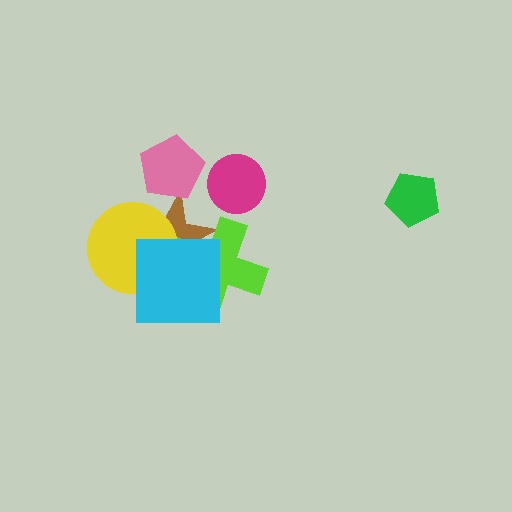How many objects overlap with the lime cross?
2 objects overlap with the lime cross.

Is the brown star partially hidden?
Yes, it is partially covered by another shape.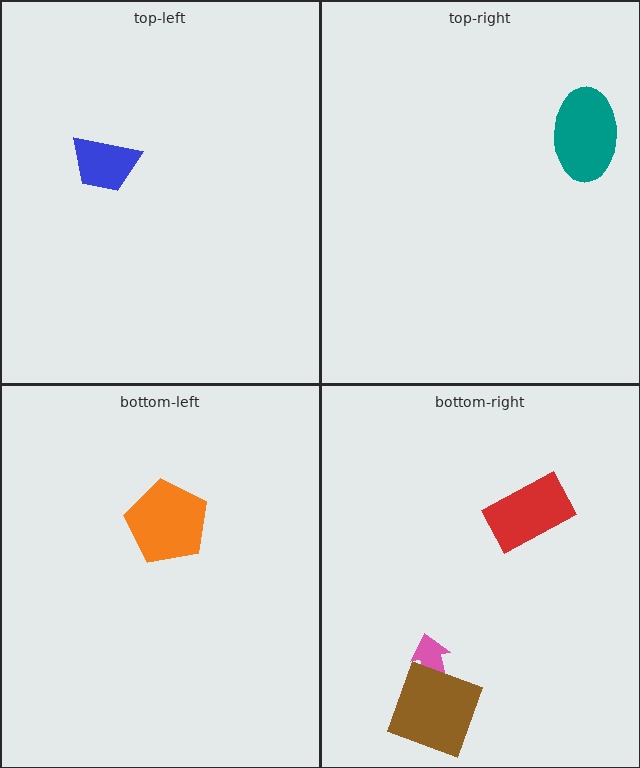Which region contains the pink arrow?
The bottom-right region.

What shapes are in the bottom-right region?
The pink arrow, the red rectangle, the brown square.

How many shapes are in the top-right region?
1.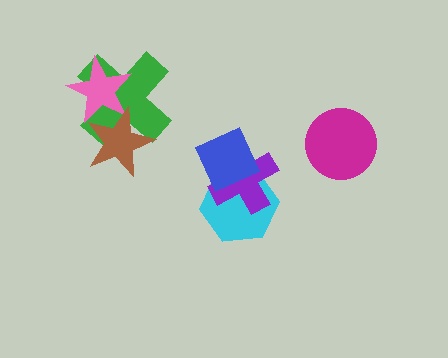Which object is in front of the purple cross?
The blue diamond is in front of the purple cross.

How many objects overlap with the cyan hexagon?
2 objects overlap with the cyan hexagon.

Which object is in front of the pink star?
The brown star is in front of the pink star.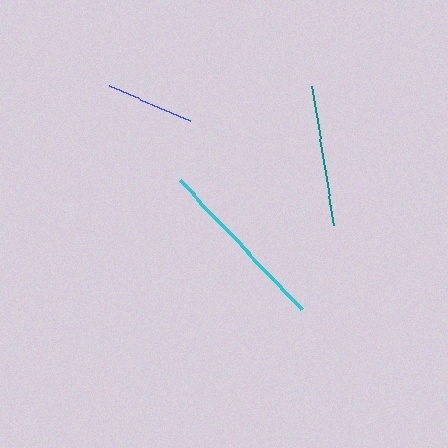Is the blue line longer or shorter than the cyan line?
The cyan line is longer than the blue line.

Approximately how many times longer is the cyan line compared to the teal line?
The cyan line is approximately 1.3 times the length of the teal line.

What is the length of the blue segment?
The blue segment is approximately 88 pixels long.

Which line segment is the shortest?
The blue line is the shortest at approximately 88 pixels.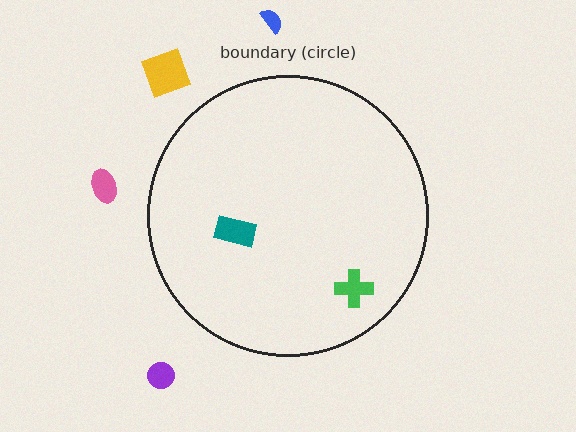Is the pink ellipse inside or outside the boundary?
Outside.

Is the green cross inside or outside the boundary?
Inside.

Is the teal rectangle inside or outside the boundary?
Inside.